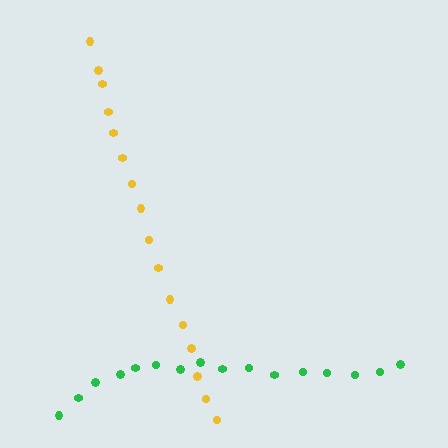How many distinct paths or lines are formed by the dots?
There are 2 distinct paths.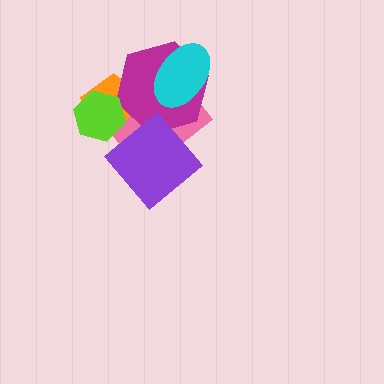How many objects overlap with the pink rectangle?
5 objects overlap with the pink rectangle.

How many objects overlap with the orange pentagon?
4 objects overlap with the orange pentagon.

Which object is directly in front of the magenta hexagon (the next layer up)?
The cyan ellipse is directly in front of the magenta hexagon.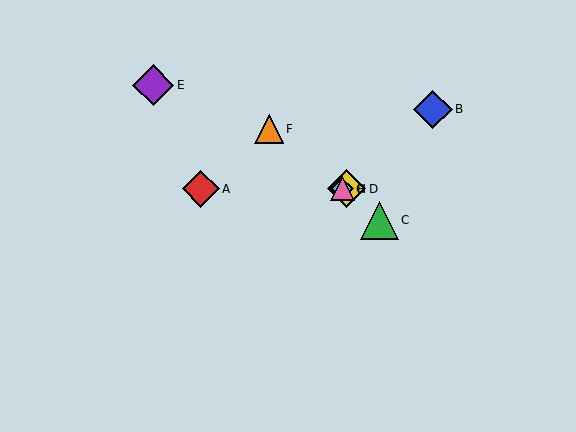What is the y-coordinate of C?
Object C is at y≈220.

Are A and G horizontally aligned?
Yes, both are at y≈189.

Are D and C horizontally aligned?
No, D is at y≈189 and C is at y≈220.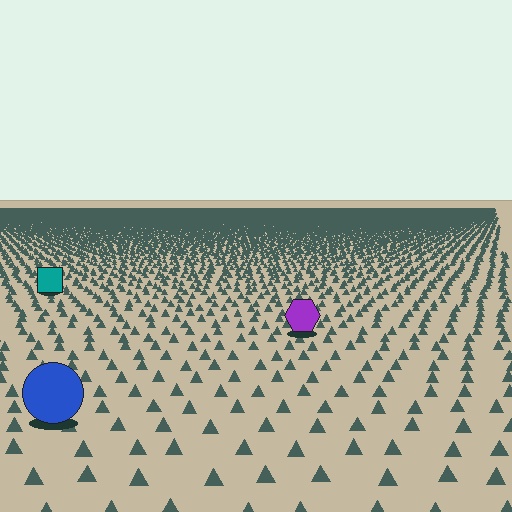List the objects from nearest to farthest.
From nearest to farthest: the blue circle, the purple hexagon, the teal square.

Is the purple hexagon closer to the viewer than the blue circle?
No. The blue circle is closer — you can tell from the texture gradient: the ground texture is coarser near it.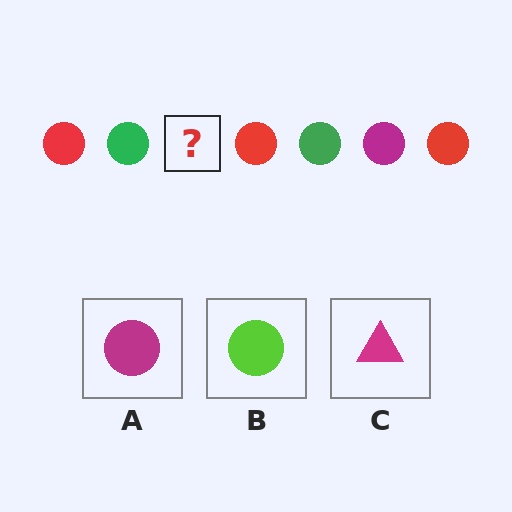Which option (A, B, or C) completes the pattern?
A.